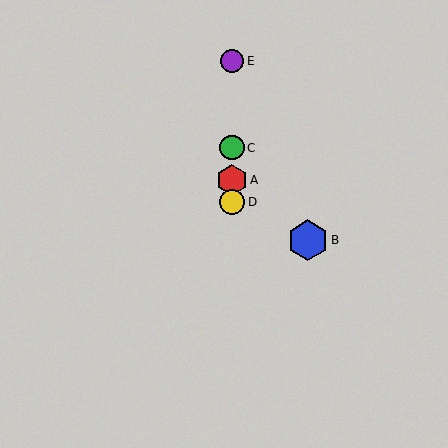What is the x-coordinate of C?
Object C is at x≈232.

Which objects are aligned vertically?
Objects A, C, D, E are aligned vertically.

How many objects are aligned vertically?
4 objects (A, C, D, E) are aligned vertically.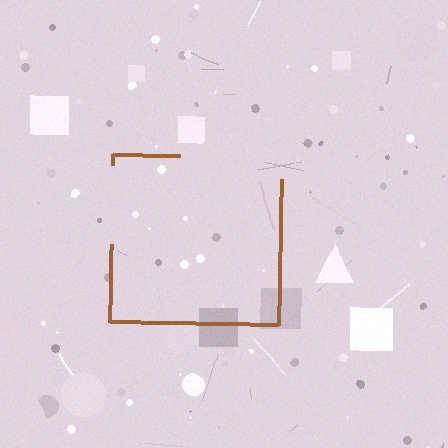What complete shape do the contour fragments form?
The contour fragments form a square.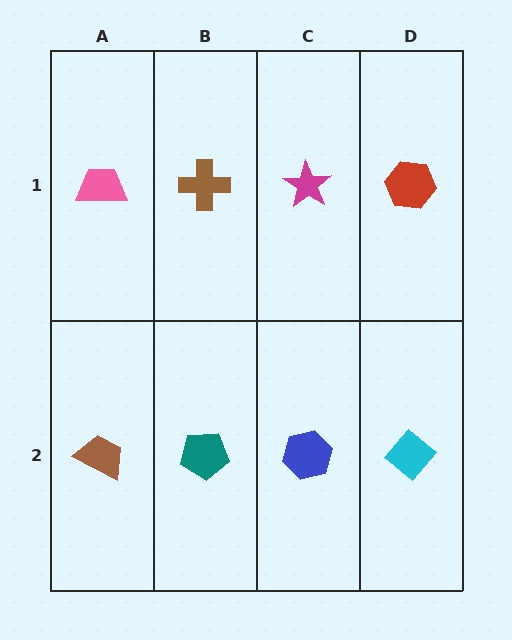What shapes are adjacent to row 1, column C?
A blue hexagon (row 2, column C), a brown cross (row 1, column B), a red hexagon (row 1, column D).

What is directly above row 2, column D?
A red hexagon.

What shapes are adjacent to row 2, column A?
A pink trapezoid (row 1, column A), a teal pentagon (row 2, column B).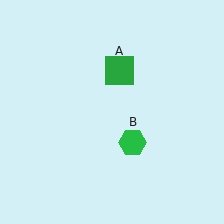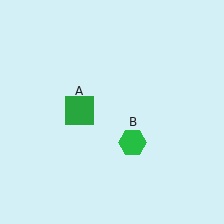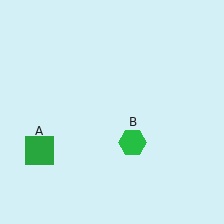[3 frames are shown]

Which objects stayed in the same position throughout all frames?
Green hexagon (object B) remained stationary.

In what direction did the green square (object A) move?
The green square (object A) moved down and to the left.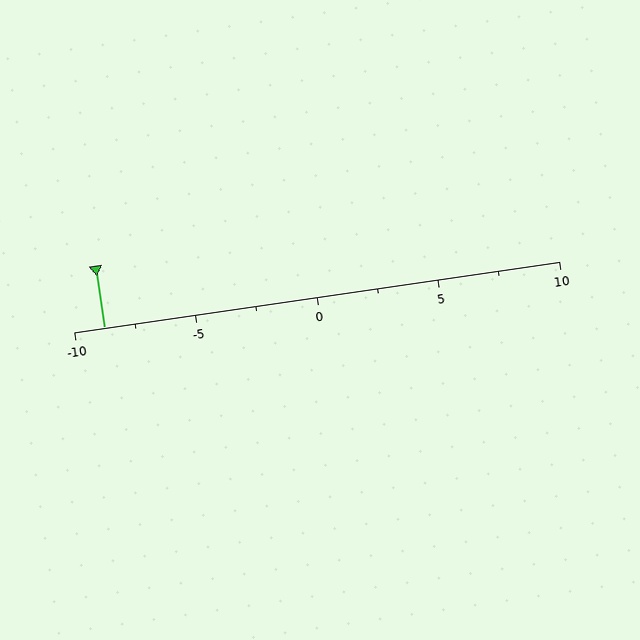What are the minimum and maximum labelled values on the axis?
The axis runs from -10 to 10.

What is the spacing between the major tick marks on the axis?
The major ticks are spaced 5 apart.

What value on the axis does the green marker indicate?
The marker indicates approximately -8.8.